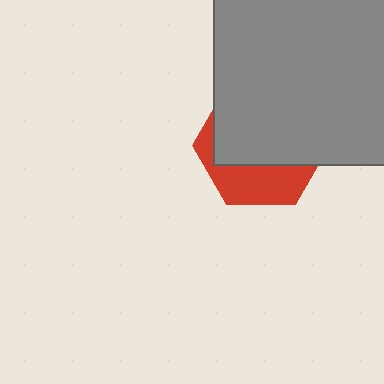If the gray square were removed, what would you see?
You would see the complete red hexagon.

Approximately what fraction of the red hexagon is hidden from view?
Roughly 65% of the red hexagon is hidden behind the gray square.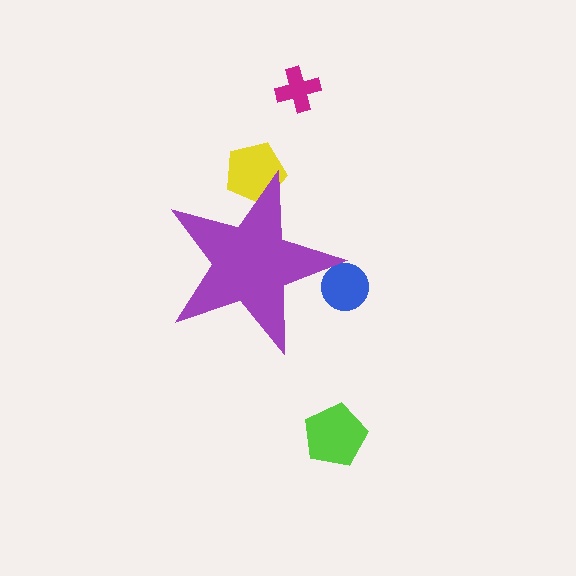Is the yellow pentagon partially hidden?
Yes, the yellow pentagon is partially hidden behind the purple star.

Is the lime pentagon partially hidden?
No, the lime pentagon is fully visible.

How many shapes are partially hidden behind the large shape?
2 shapes are partially hidden.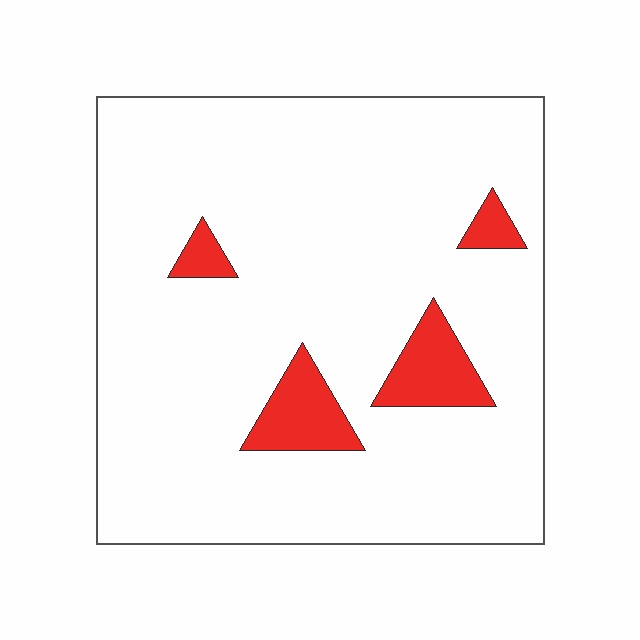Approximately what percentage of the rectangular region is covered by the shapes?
Approximately 10%.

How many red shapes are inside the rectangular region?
4.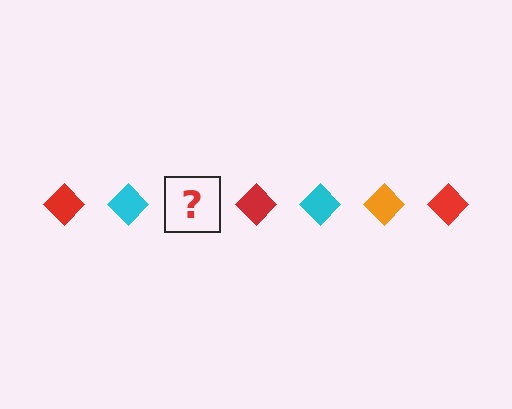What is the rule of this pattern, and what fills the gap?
The rule is that the pattern cycles through red, cyan, orange diamonds. The gap should be filled with an orange diamond.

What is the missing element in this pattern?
The missing element is an orange diamond.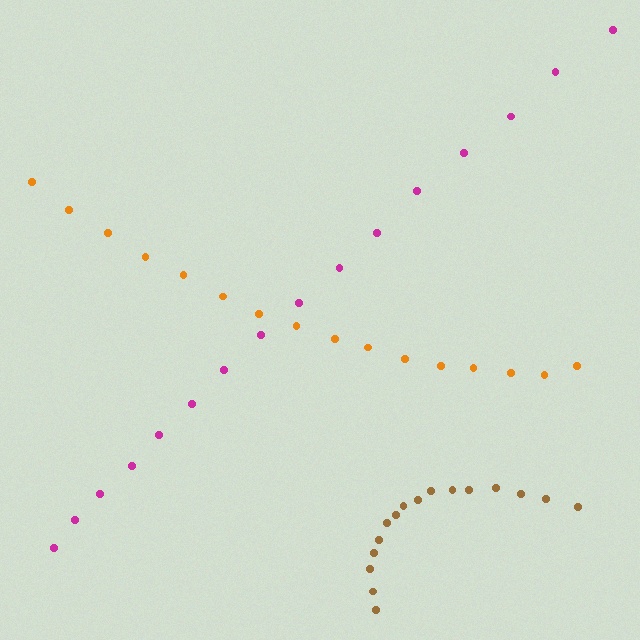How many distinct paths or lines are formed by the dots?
There are 3 distinct paths.